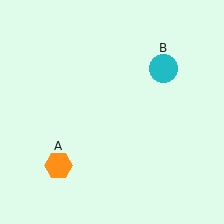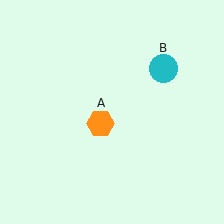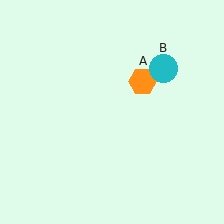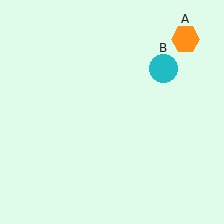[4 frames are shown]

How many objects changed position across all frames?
1 object changed position: orange hexagon (object A).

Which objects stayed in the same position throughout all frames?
Cyan circle (object B) remained stationary.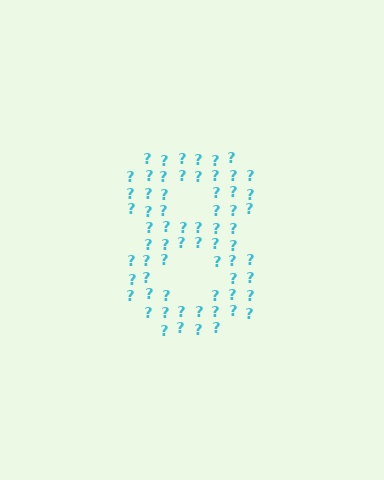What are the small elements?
The small elements are question marks.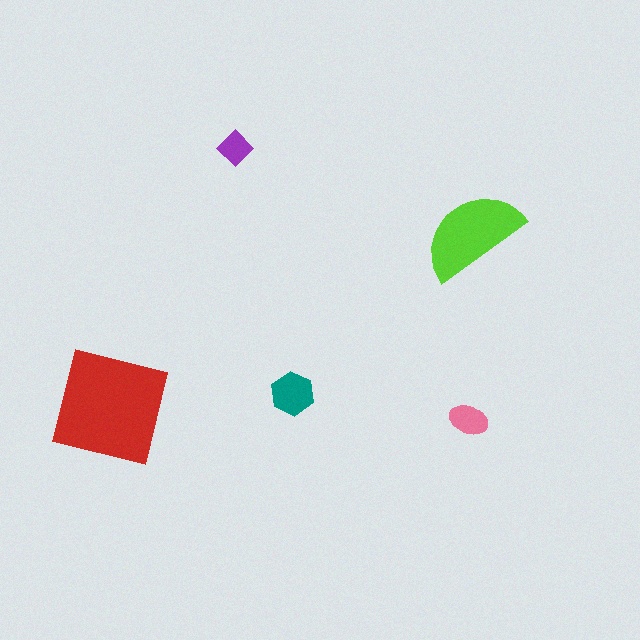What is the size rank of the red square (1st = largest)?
1st.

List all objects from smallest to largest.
The purple diamond, the pink ellipse, the teal hexagon, the lime semicircle, the red square.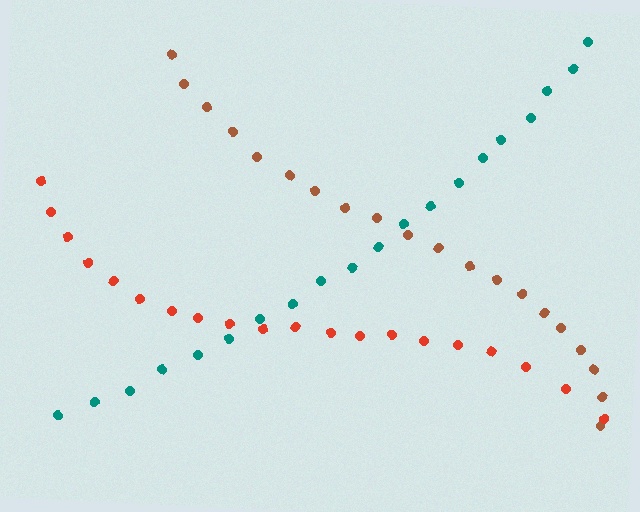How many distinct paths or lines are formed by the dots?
There are 3 distinct paths.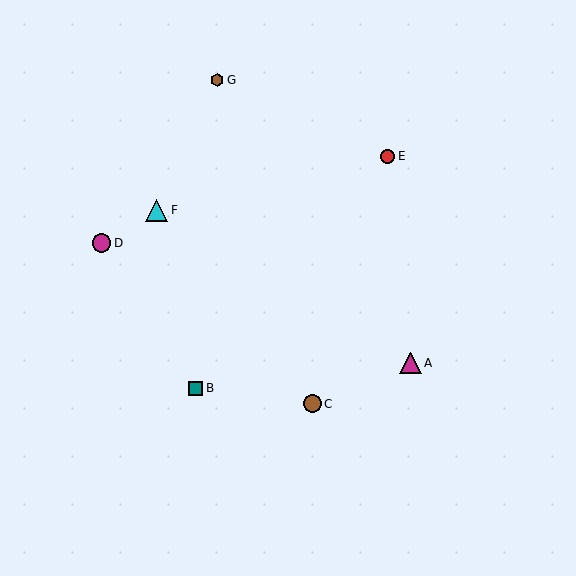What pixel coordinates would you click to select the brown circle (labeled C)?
Click at (312, 404) to select the brown circle C.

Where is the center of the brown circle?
The center of the brown circle is at (312, 404).